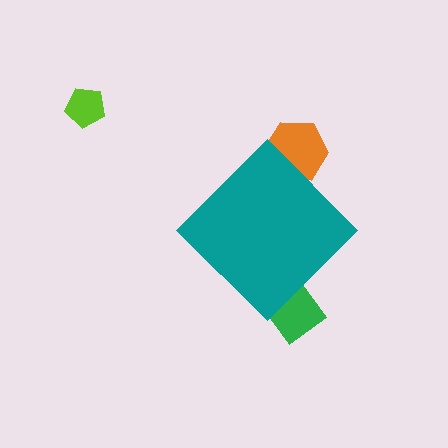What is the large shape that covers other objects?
A teal diamond.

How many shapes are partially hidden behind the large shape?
2 shapes are partially hidden.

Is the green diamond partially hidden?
Yes, the green diamond is partially hidden behind the teal diamond.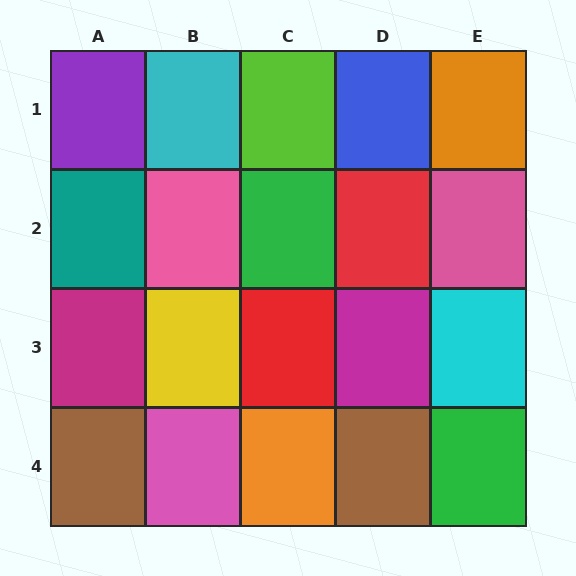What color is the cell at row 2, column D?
Red.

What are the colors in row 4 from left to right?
Brown, pink, orange, brown, green.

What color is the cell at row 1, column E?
Orange.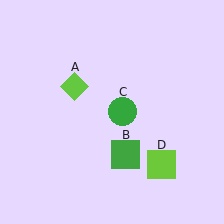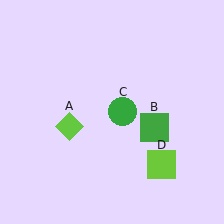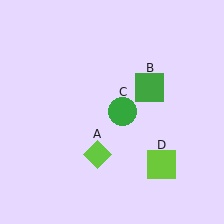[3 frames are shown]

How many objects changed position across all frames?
2 objects changed position: lime diamond (object A), green square (object B).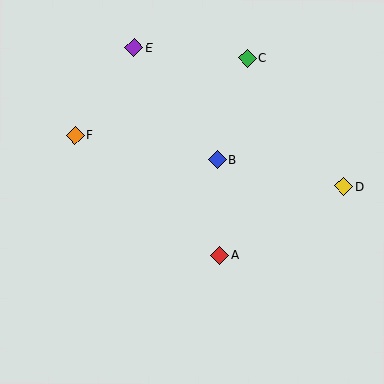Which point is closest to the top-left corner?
Point E is closest to the top-left corner.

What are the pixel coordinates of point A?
Point A is at (220, 255).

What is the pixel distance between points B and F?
The distance between B and F is 145 pixels.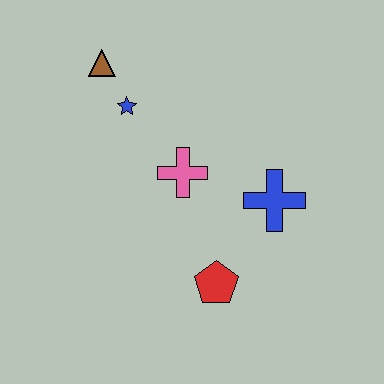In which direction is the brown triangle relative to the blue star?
The brown triangle is above the blue star.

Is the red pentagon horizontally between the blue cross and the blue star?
Yes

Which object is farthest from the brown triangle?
The red pentagon is farthest from the brown triangle.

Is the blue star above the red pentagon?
Yes